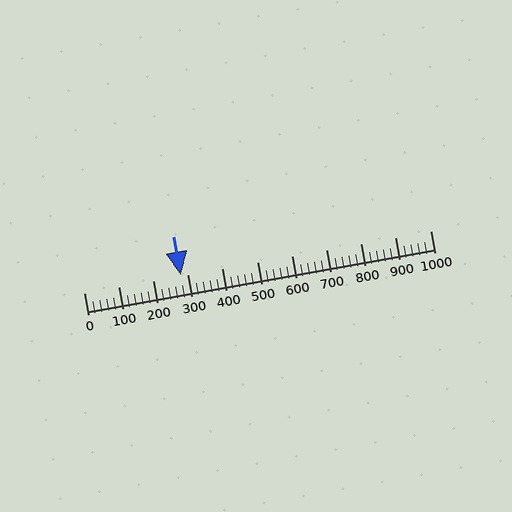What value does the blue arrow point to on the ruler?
The blue arrow points to approximately 280.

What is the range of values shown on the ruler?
The ruler shows values from 0 to 1000.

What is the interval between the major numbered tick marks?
The major tick marks are spaced 100 units apart.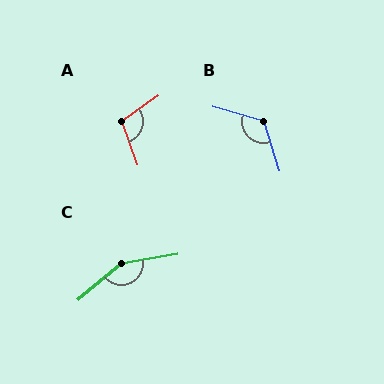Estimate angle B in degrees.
Approximately 123 degrees.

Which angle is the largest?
C, at approximately 150 degrees.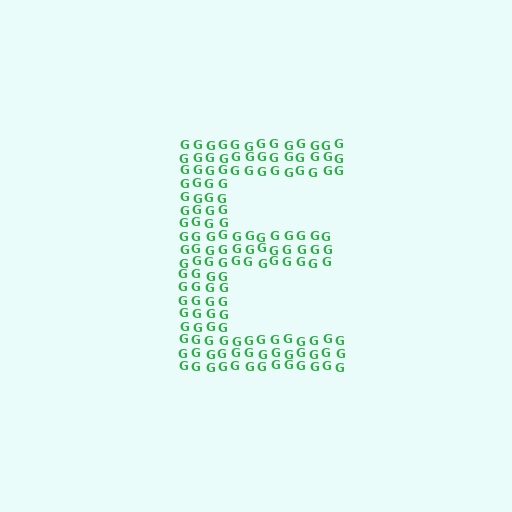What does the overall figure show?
The overall figure shows the letter E.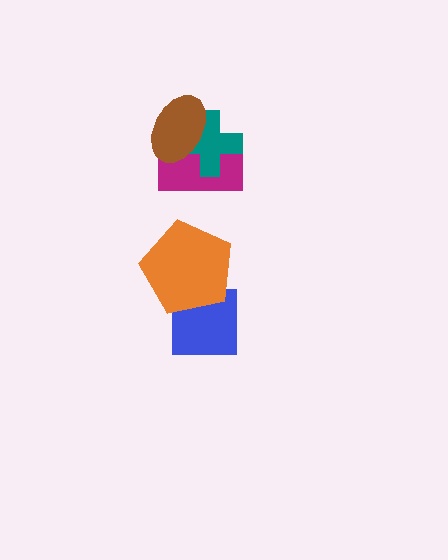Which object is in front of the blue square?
The orange pentagon is in front of the blue square.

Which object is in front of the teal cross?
The brown ellipse is in front of the teal cross.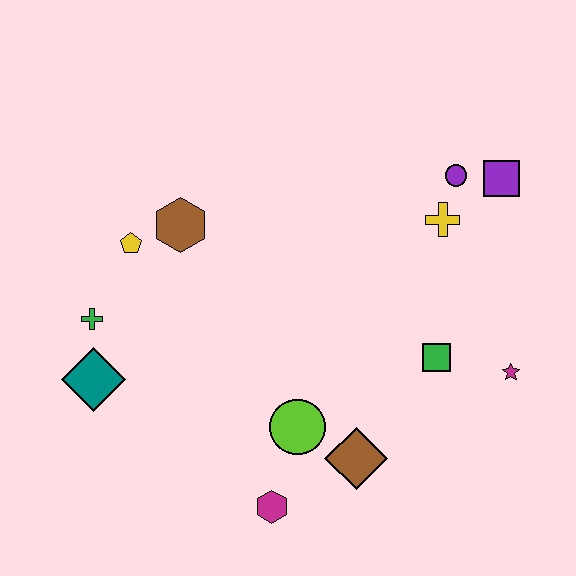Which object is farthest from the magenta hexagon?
The purple square is farthest from the magenta hexagon.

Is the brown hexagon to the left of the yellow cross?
Yes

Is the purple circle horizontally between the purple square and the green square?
Yes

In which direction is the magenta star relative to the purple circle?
The magenta star is below the purple circle.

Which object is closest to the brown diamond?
The lime circle is closest to the brown diamond.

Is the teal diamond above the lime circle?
Yes